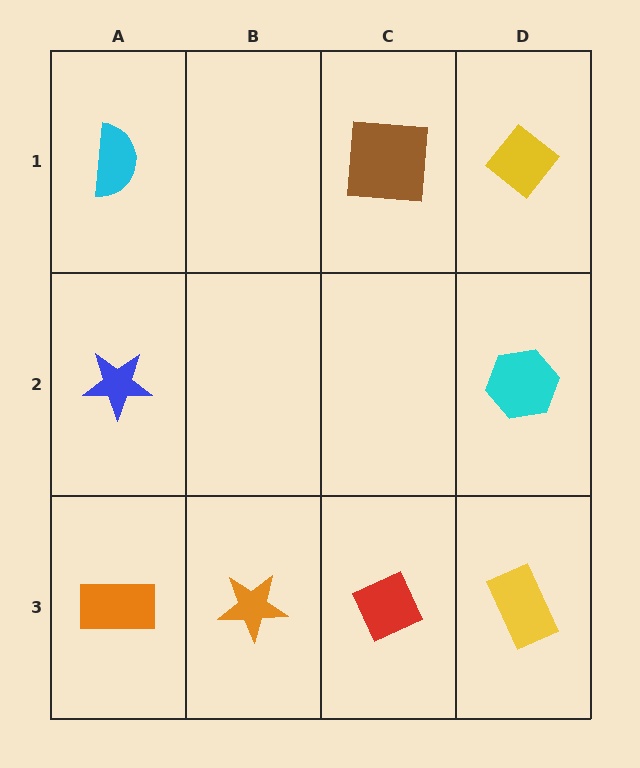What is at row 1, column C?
A brown square.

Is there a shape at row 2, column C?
No, that cell is empty.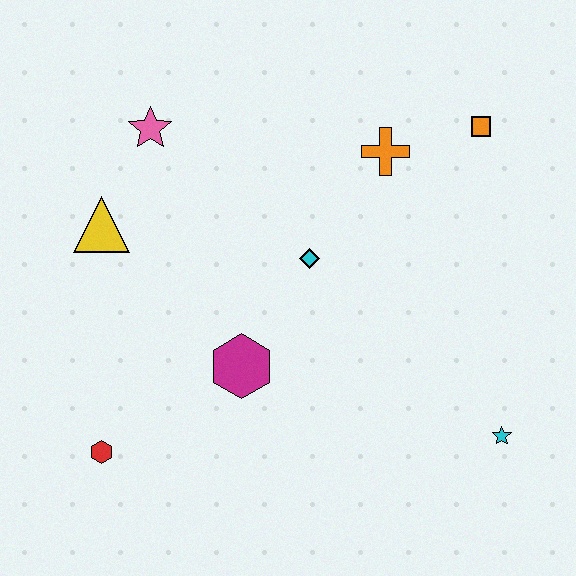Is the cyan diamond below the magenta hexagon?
No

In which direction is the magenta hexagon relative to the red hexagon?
The magenta hexagon is to the right of the red hexagon.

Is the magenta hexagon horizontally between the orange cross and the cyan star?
No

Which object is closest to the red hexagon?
The magenta hexagon is closest to the red hexagon.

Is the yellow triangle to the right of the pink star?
No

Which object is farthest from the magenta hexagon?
The orange square is farthest from the magenta hexagon.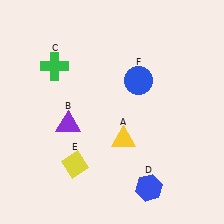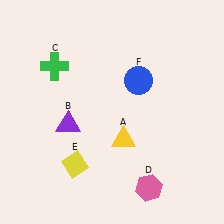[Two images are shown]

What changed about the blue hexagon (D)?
In Image 1, D is blue. In Image 2, it changed to pink.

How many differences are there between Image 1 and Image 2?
There is 1 difference between the two images.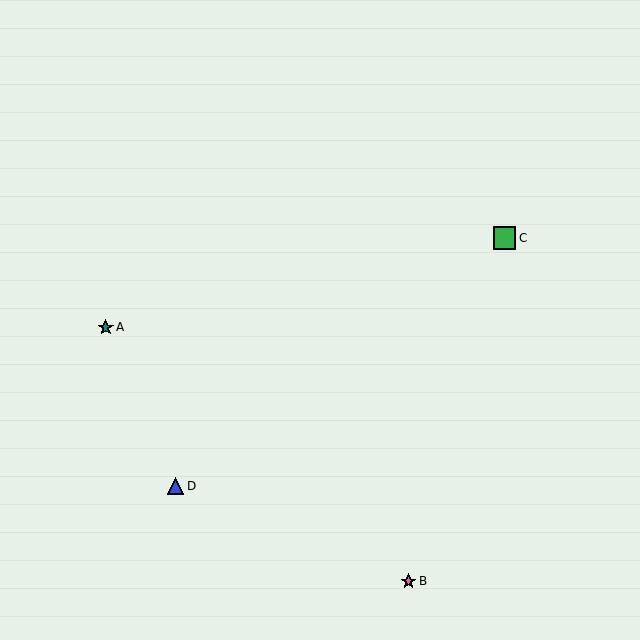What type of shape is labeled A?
Shape A is a teal star.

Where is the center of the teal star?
The center of the teal star is at (106, 327).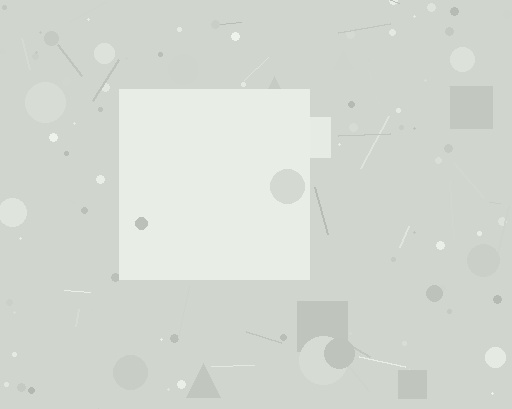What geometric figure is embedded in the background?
A square is embedded in the background.